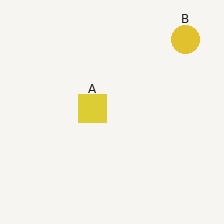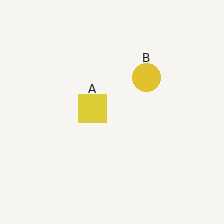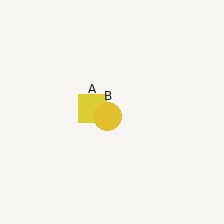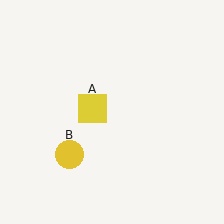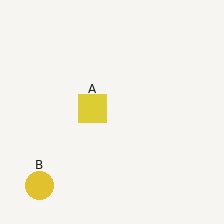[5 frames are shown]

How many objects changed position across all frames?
1 object changed position: yellow circle (object B).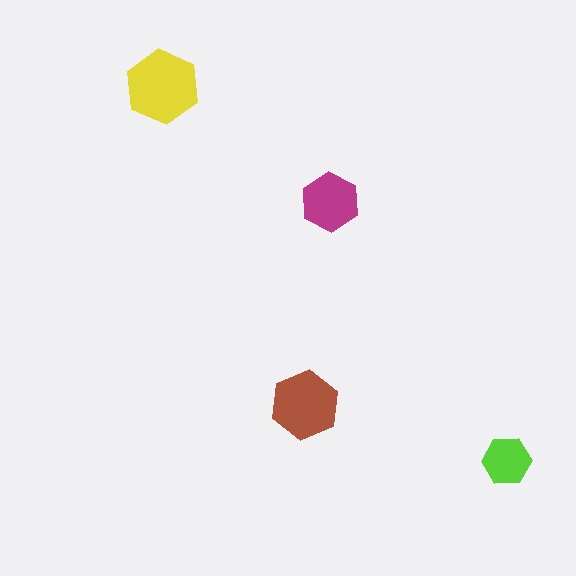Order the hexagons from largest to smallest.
the yellow one, the brown one, the magenta one, the lime one.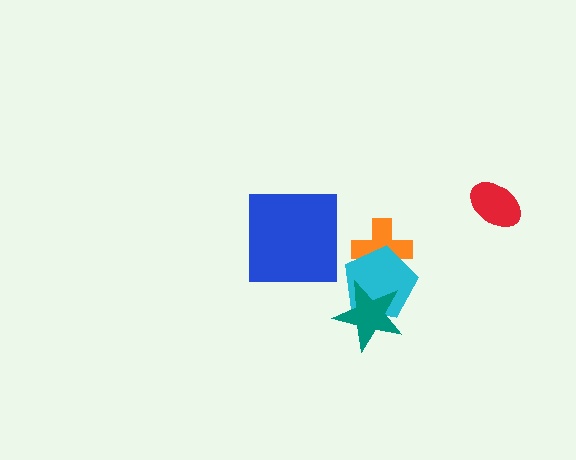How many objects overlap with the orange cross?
1 object overlaps with the orange cross.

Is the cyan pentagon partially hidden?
Yes, it is partially covered by another shape.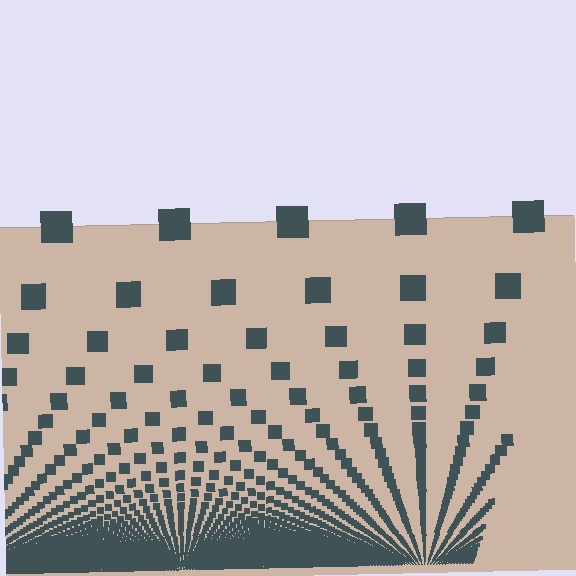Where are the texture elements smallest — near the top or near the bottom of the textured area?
Near the bottom.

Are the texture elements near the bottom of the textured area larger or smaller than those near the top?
Smaller. The gradient is inverted — elements near the bottom are smaller and denser.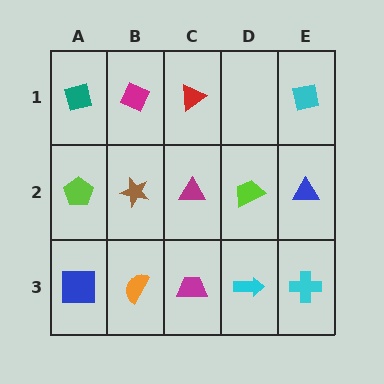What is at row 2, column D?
A lime trapezoid.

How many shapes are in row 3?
5 shapes.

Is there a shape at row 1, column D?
No, that cell is empty.